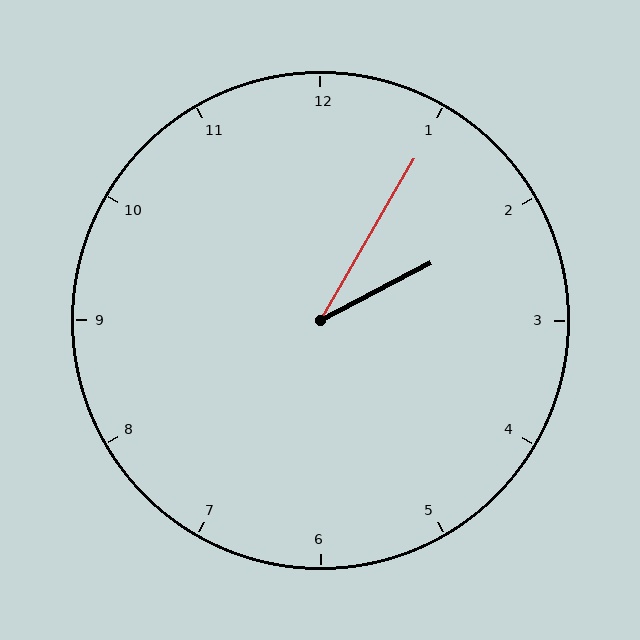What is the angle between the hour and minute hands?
Approximately 32 degrees.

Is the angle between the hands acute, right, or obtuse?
It is acute.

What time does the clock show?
2:05.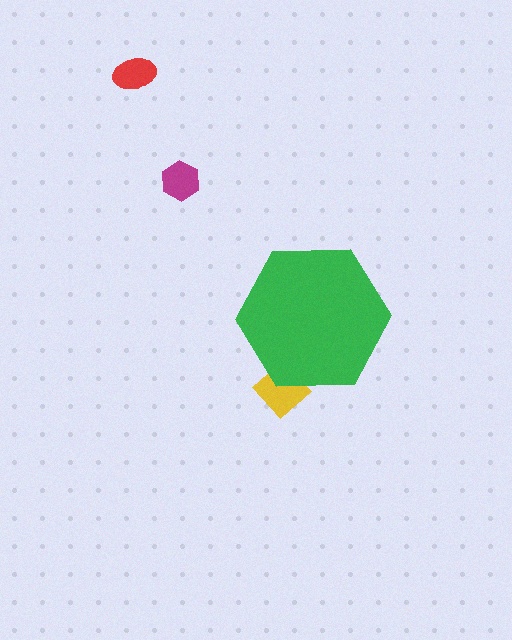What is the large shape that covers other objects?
A green hexagon.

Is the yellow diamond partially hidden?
Yes, the yellow diamond is partially hidden behind the green hexagon.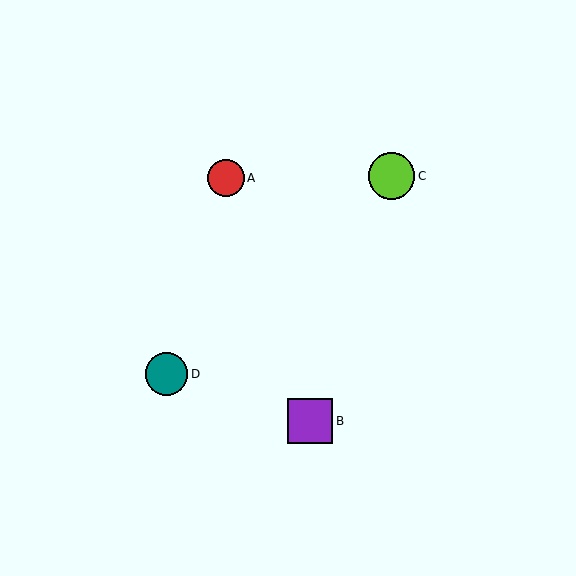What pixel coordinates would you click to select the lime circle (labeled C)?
Click at (392, 176) to select the lime circle C.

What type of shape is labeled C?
Shape C is a lime circle.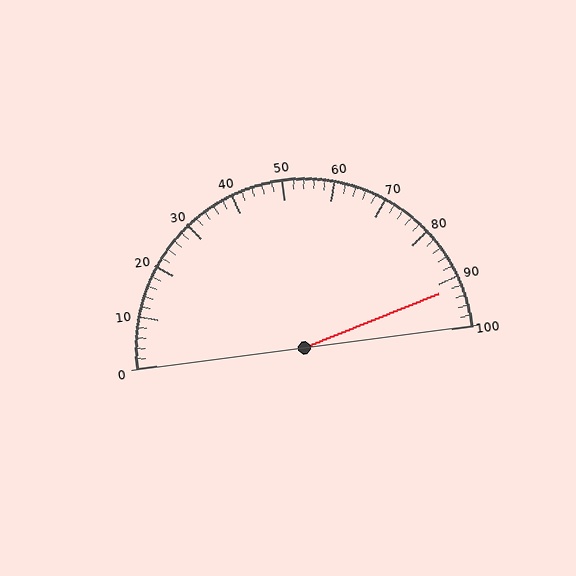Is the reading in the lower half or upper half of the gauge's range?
The reading is in the upper half of the range (0 to 100).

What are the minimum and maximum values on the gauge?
The gauge ranges from 0 to 100.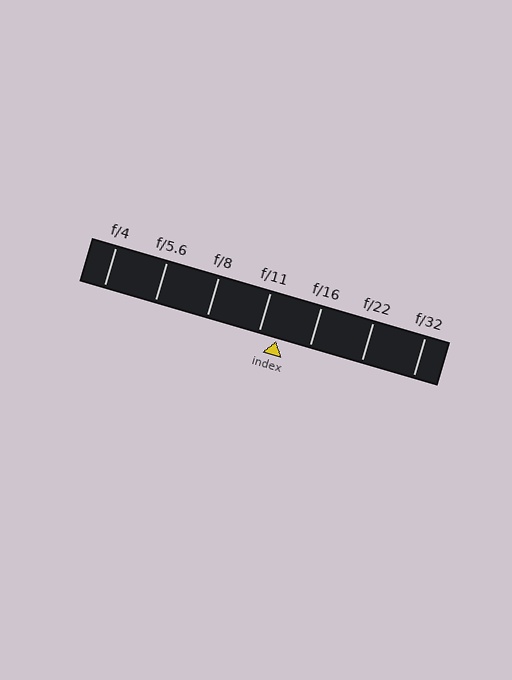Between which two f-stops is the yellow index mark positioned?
The index mark is between f/11 and f/16.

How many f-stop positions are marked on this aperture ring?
There are 7 f-stop positions marked.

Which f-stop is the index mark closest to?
The index mark is closest to f/11.